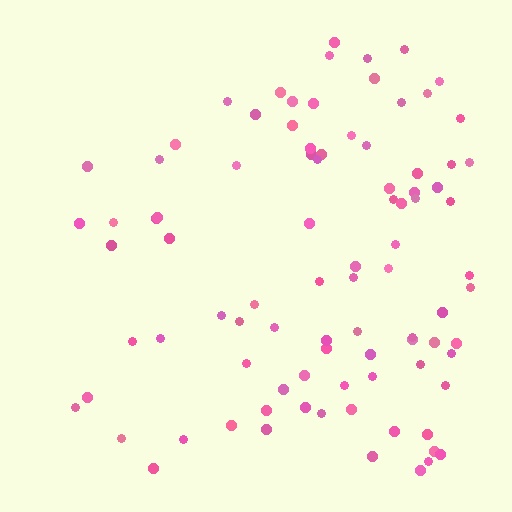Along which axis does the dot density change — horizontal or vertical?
Horizontal.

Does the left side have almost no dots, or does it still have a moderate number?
Still a moderate number, just noticeably fewer than the right.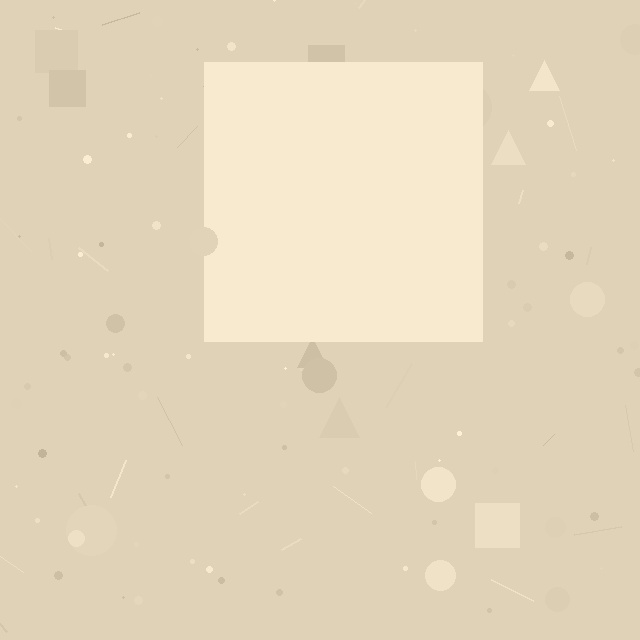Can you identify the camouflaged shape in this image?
The camouflaged shape is a square.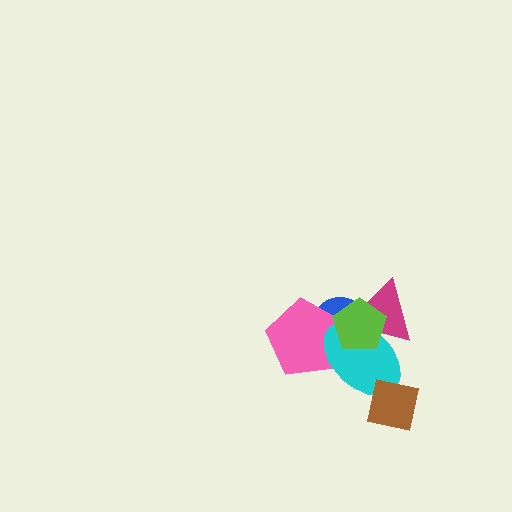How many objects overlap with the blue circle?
4 objects overlap with the blue circle.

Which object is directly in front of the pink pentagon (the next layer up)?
The cyan ellipse is directly in front of the pink pentagon.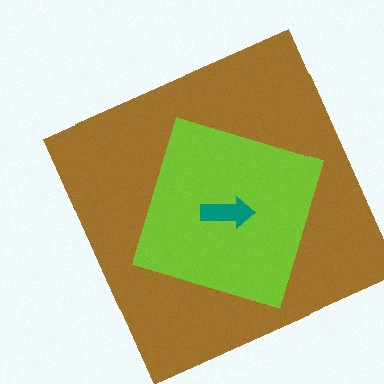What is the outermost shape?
The brown square.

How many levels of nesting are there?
3.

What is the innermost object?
The teal arrow.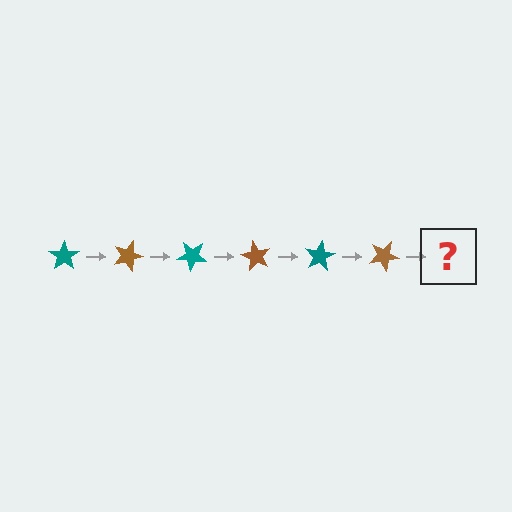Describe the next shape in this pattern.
It should be a teal star, rotated 120 degrees from the start.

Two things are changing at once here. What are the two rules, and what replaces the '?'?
The two rules are that it rotates 20 degrees each step and the color cycles through teal and brown. The '?' should be a teal star, rotated 120 degrees from the start.